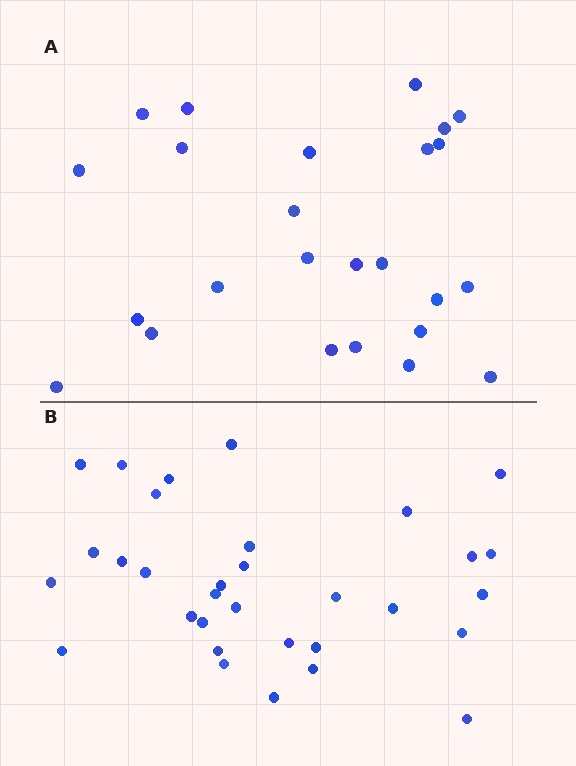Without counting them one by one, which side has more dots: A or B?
Region B (the bottom region) has more dots.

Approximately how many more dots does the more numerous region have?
Region B has roughly 8 or so more dots than region A.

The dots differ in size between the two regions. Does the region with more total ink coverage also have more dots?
No. Region A has more total ink coverage because its dots are larger, but region B actually contains more individual dots. Total area can be misleading — the number of items is what matters here.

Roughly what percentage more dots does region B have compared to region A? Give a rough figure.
About 30% more.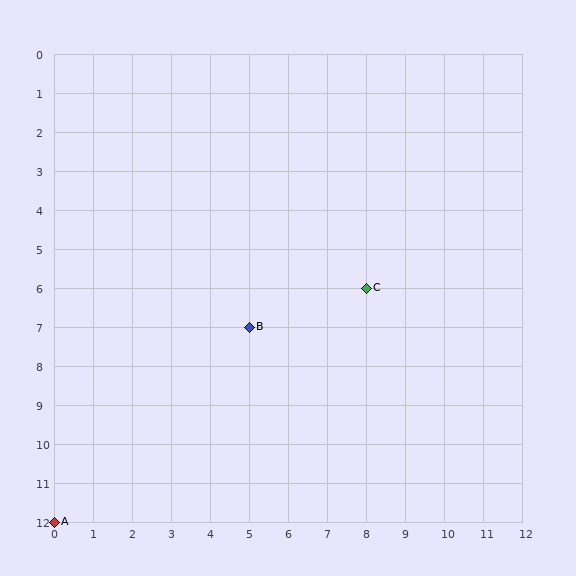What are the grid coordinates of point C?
Point C is at grid coordinates (8, 6).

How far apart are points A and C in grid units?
Points A and C are 8 columns and 6 rows apart (about 10.0 grid units diagonally).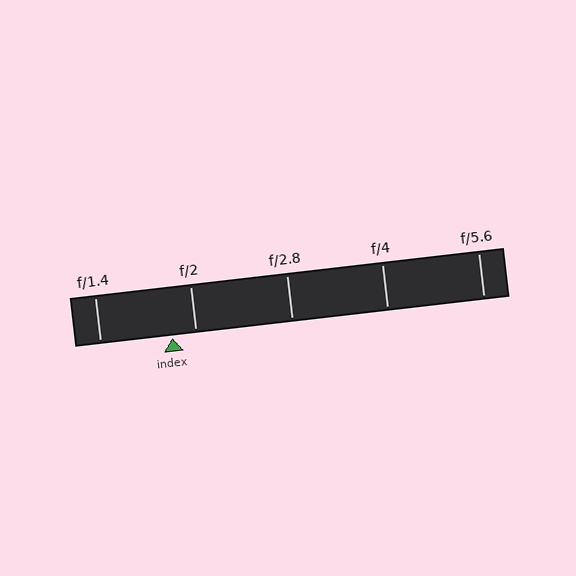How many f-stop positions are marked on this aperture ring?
There are 5 f-stop positions marked.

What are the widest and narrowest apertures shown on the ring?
The widest aperture shown is f/1.4 and the narrowest is f/5.6.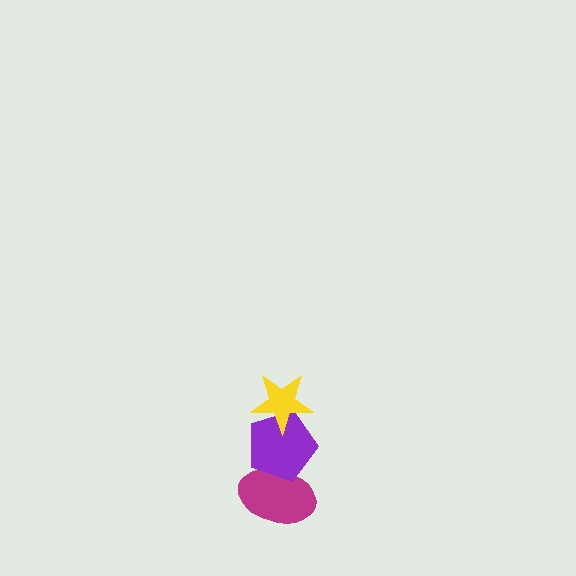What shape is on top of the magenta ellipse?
The purple pentagon is on top of the magenta ellipse.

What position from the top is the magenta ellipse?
The magenta ellipse is 3rd from the top.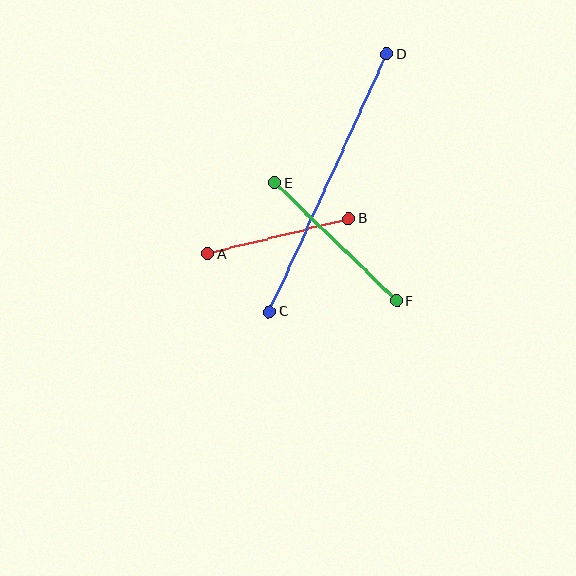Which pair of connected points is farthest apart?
Points C and D are farthest apart.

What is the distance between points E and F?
The distance is approximately 169 pixels.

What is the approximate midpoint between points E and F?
The midpoint is at approximately (336, 242) pixels.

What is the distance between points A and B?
The distance is approximately 145 pixels.